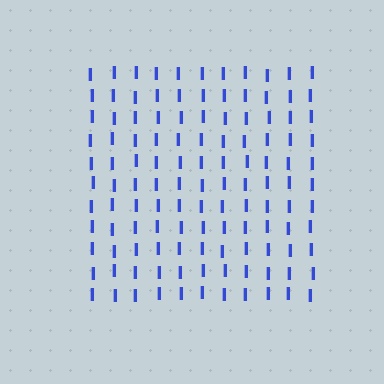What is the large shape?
The large shape is a square.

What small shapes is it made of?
It is made of small letter I's.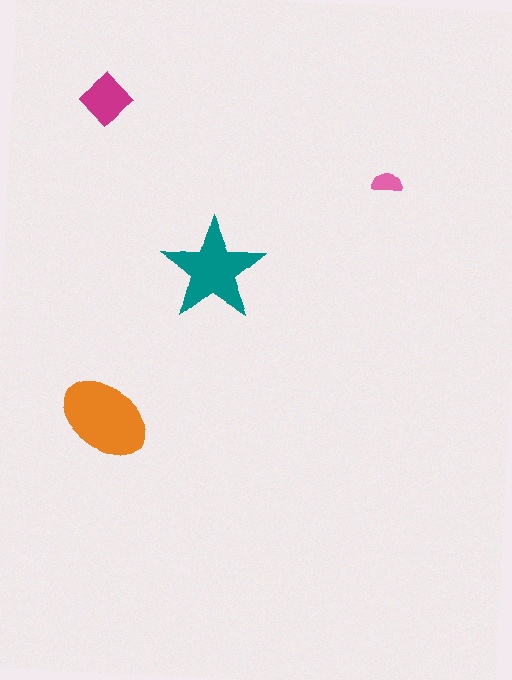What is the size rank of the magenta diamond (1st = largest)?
3rd.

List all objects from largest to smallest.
The orange ellipse, the teal star, the magenta diamond, the pink semicircle.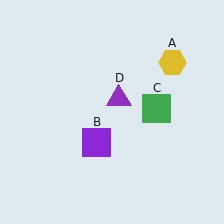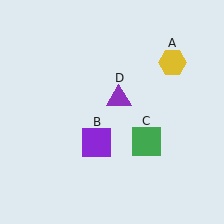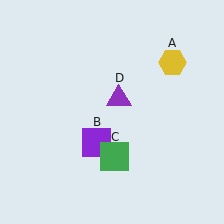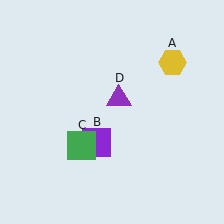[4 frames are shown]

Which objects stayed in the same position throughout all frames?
Yellow hexagon (object A) and purple square (object B) and purple triangle (object D) remained stationary.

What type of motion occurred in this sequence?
The green square (object C) rotated clockwise around the center of the scene.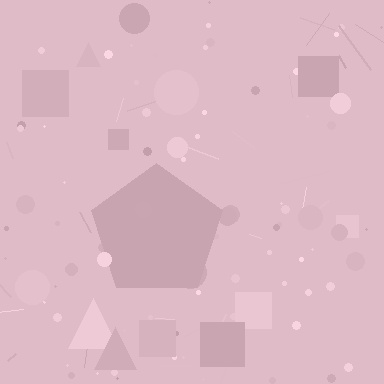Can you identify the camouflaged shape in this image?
The camouflaged shape is a pentagon.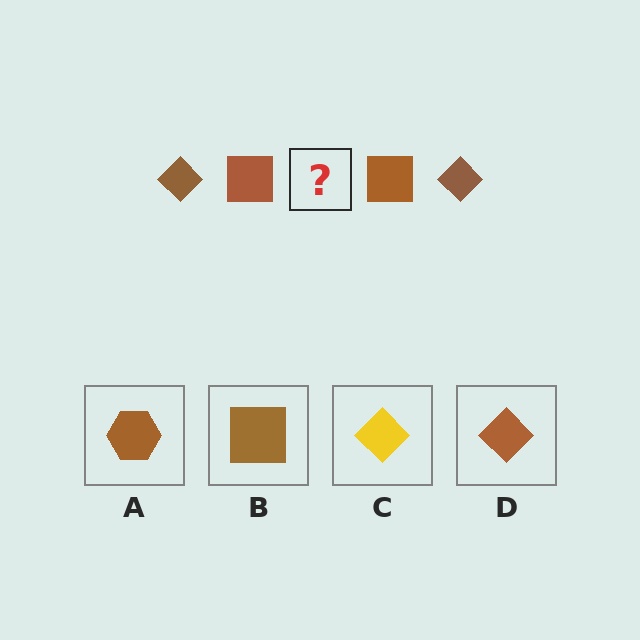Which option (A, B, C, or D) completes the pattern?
D.